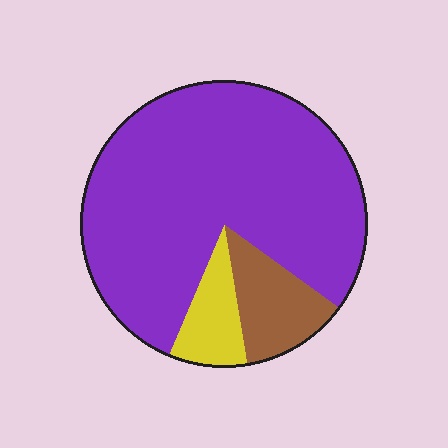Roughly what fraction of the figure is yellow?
Yellow takes up about one tenth (1/10) of the figure.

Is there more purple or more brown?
Purple.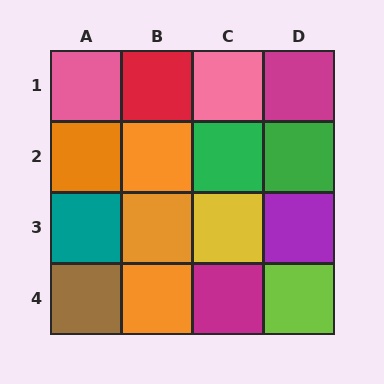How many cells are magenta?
2 cells are magenta.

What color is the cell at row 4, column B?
Orange.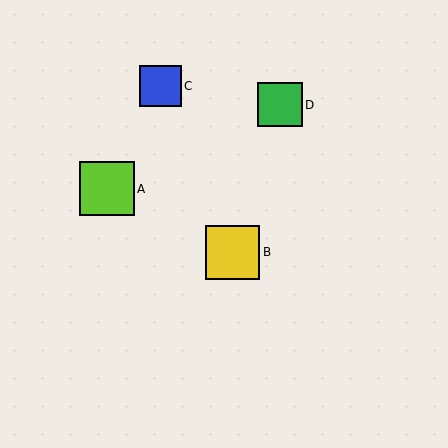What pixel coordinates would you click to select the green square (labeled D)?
Click at (280, 105) to select the green square D.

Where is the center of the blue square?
The center of the blue square is at (161, 86).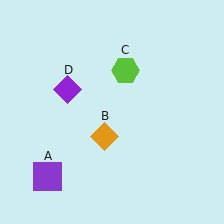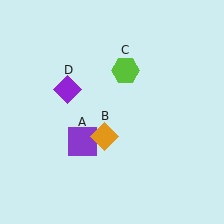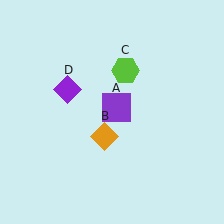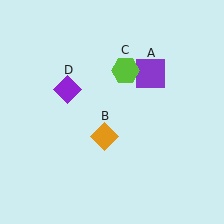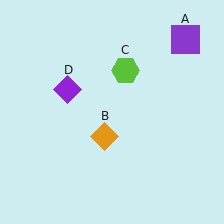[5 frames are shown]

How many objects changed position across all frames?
1 object changed position: purple square (object A).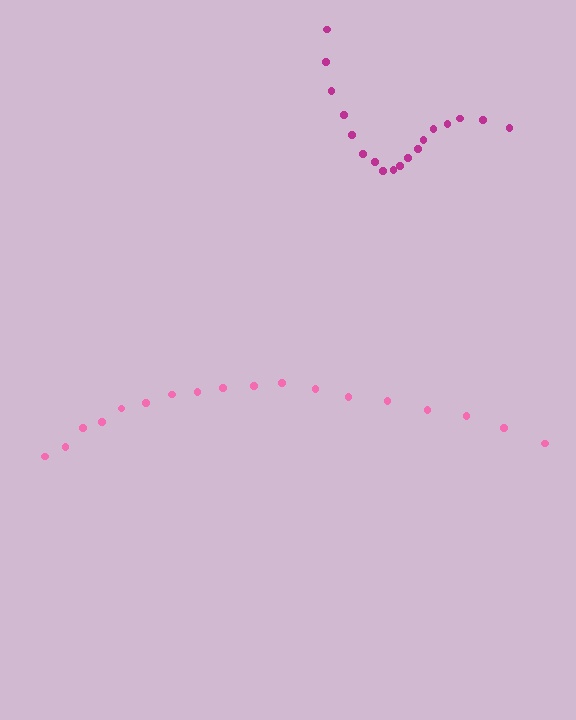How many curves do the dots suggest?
There are 2 distinct paths.